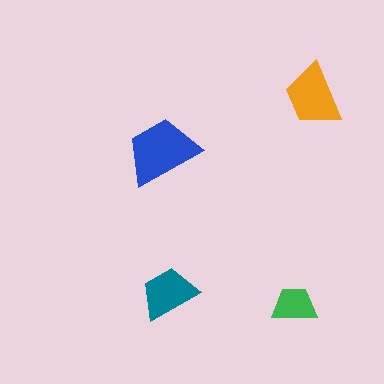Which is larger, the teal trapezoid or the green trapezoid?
The teal one.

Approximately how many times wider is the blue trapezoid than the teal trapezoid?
About 1.5 times wider.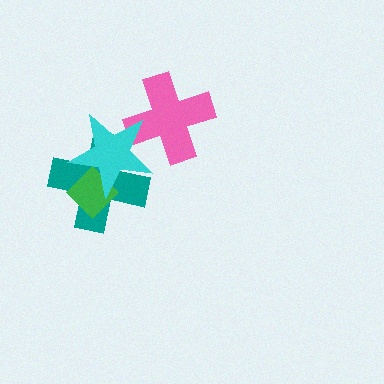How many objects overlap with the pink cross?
1 object overlaps with the pink cross.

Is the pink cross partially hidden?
Yes, it is partially covered by another shape.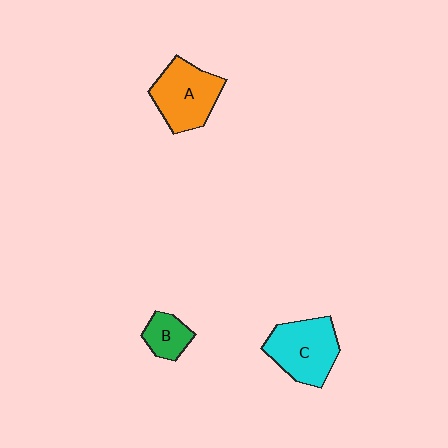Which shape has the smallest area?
Shape B (green).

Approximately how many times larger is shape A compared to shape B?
Approximately 2.1 times.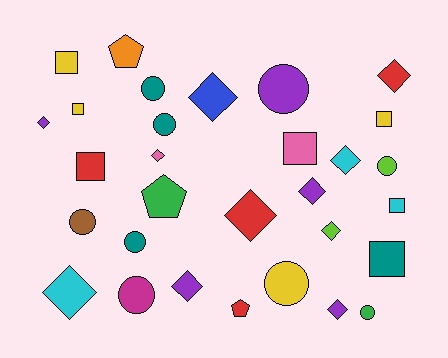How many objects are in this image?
There are 30 objects.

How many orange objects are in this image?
There is 1 orange object.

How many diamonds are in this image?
There are 11 diamonds.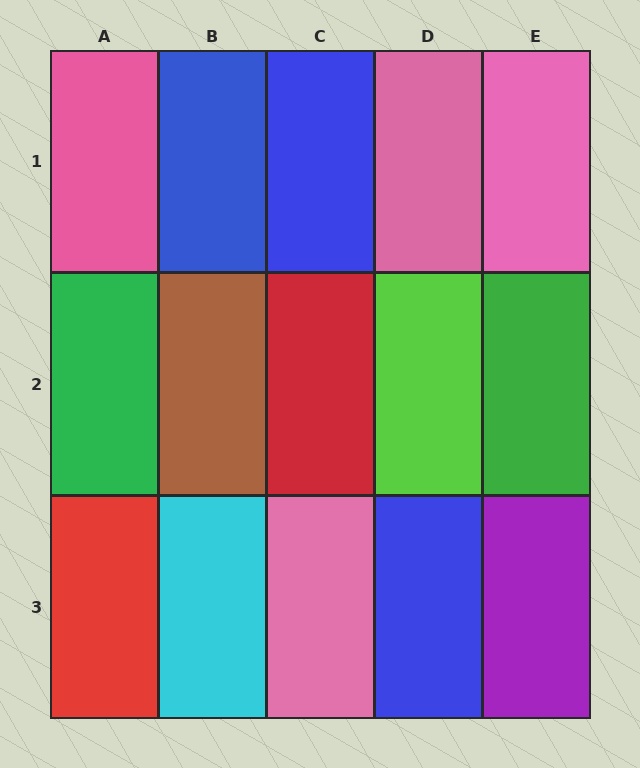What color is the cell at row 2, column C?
Red.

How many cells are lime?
1 cell is lime.